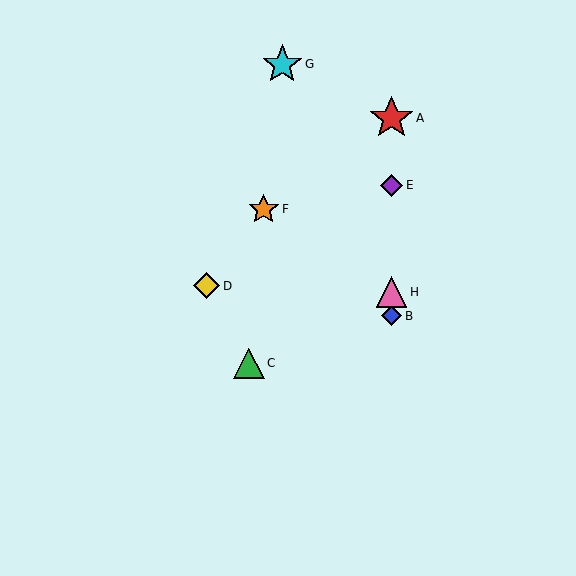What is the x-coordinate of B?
Object B is at x≈391.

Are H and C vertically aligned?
No, H is at x≈391 and C is at x≈249.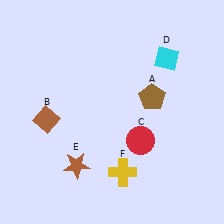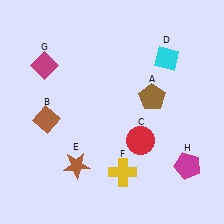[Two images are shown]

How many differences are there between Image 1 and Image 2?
There are 2 differences between the two images.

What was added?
A magenta diamond (G), a magenta pentagon (H) were added in Image 2.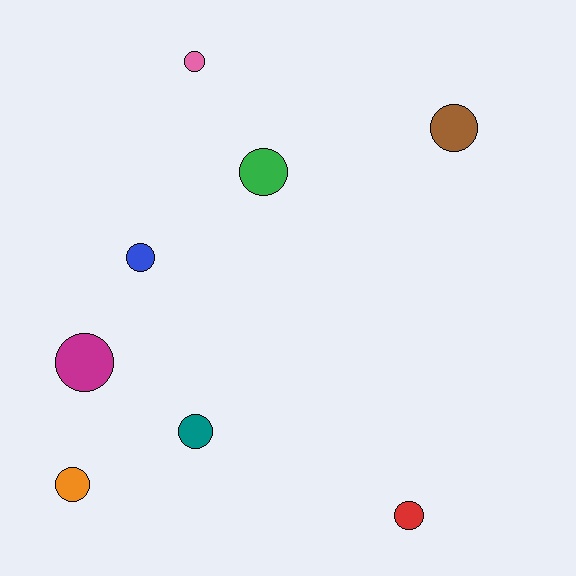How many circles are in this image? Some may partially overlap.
There are 8 circles.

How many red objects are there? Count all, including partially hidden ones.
There is 1 red object.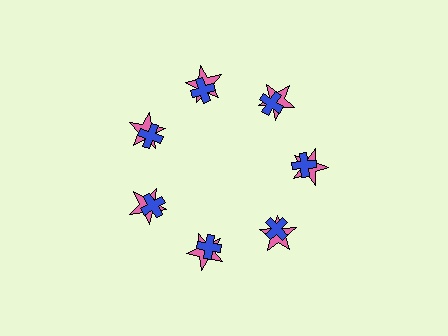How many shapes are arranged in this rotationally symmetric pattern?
There are 14 shapes, arranged in 7 groups of 2.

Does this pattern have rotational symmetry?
Yes, this pattern has 7-fold rotational symmetry. It looks the same after rotating 51 degrees around the center.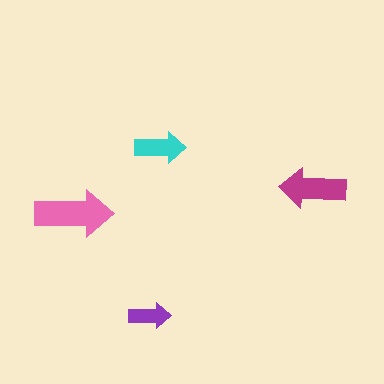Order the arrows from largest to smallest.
the pink one, the magenta one, the cyan one, the purple one.